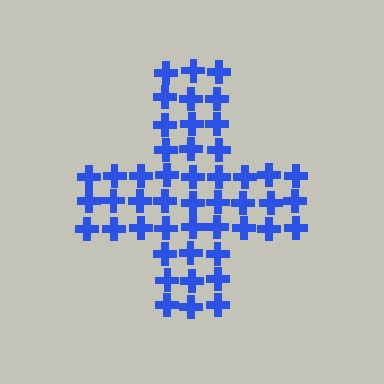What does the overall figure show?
The overall figure shows a cross.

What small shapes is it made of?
It is made of small crosses.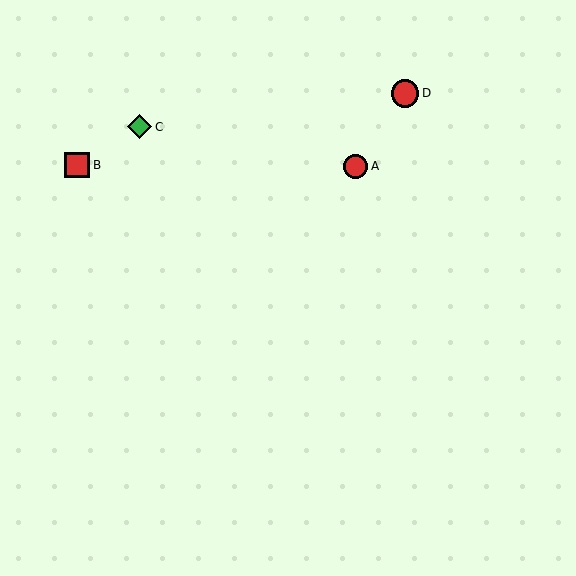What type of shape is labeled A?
Shape A is a red circle.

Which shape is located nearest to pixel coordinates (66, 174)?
The red square (labeled B) at (77, 165) is nearest to that location.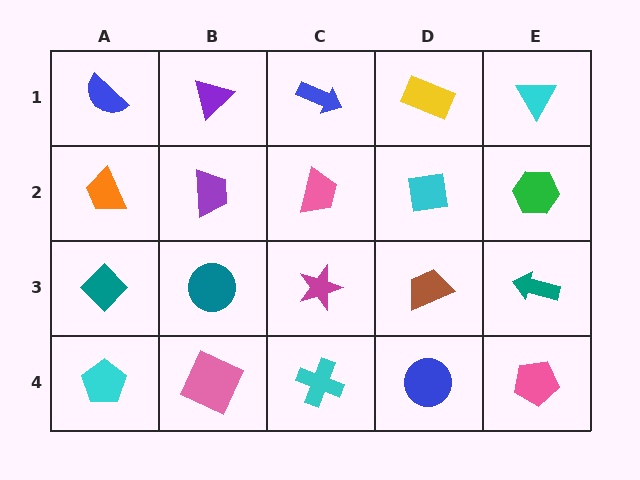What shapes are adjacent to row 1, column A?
An orange trapezoid (row 2, column A), a purple triangle (row 1, column B).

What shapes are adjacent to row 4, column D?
A brown trapezoid (row 3, column D), a cyan cross (row 4, column C), a pink pentagon (row 4, column E).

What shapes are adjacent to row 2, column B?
A purple triangle (row 1, column B), a teal circle (row 3, column B), an orange trapezoid (row 2, column A), a pink trapezoid (row 2, column C).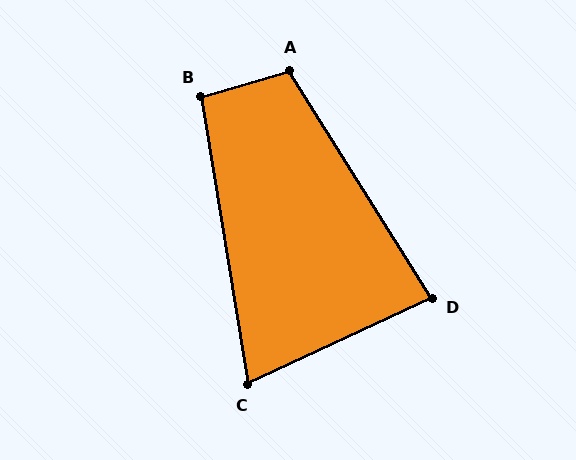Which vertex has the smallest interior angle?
C, at approximately 74 degrees.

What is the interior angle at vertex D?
Approximately 83 degrees (acute).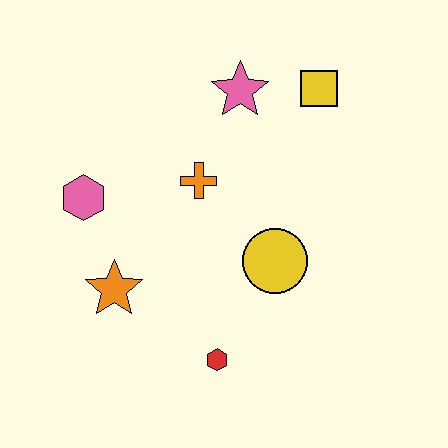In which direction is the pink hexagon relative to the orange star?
The pink hexagon is above the orange star.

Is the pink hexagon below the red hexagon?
No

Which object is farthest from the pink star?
The red hexagon is farthest from the pink star.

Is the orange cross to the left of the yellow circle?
Yes